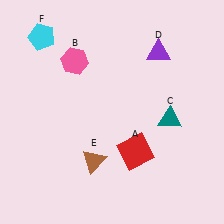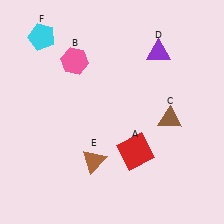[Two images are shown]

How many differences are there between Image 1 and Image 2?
There is 1 difference between the two images.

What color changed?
The triangle (C) changed from teal in Image 1 to brown in Image 2.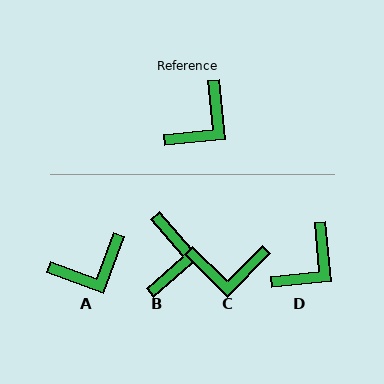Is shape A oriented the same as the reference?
No, it is off by about 25 degrees.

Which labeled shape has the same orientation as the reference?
D.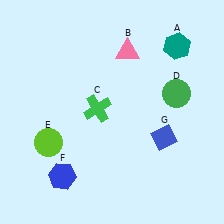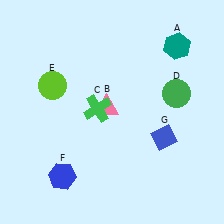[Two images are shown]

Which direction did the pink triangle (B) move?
The pink triangle (B) moved down.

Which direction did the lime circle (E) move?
The lime circle (E) moved up.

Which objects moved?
The objects that moved are: the pink triangle (B), the lime circle (E).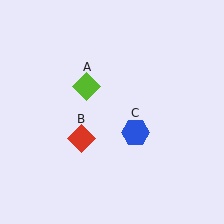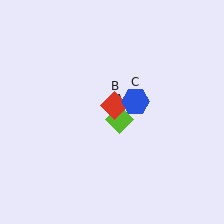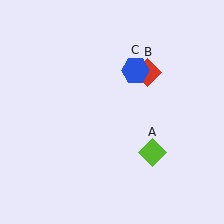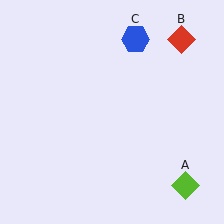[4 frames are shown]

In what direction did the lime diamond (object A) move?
The lime diamond (object A) moved down and to the right.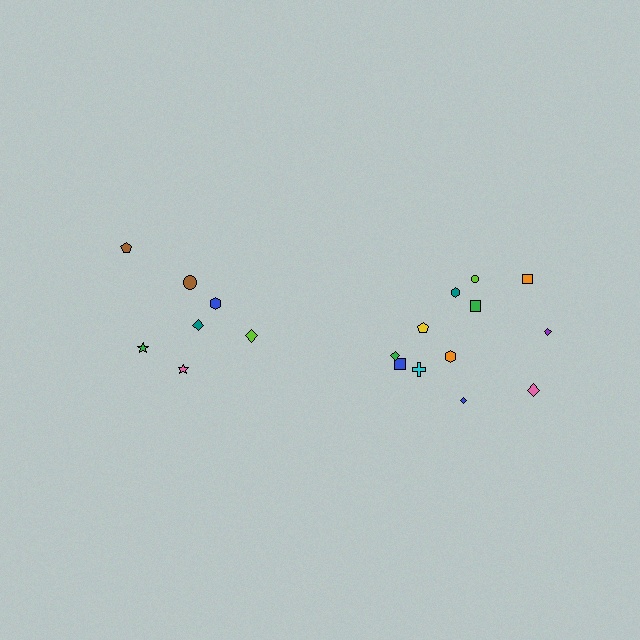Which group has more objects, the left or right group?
The right group.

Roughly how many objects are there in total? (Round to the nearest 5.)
Roughly 20 objects in total.